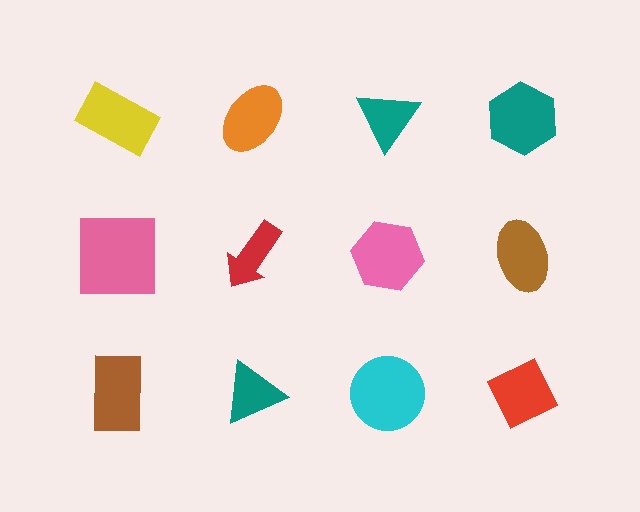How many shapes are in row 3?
4 shapes.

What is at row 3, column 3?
A cyan circle.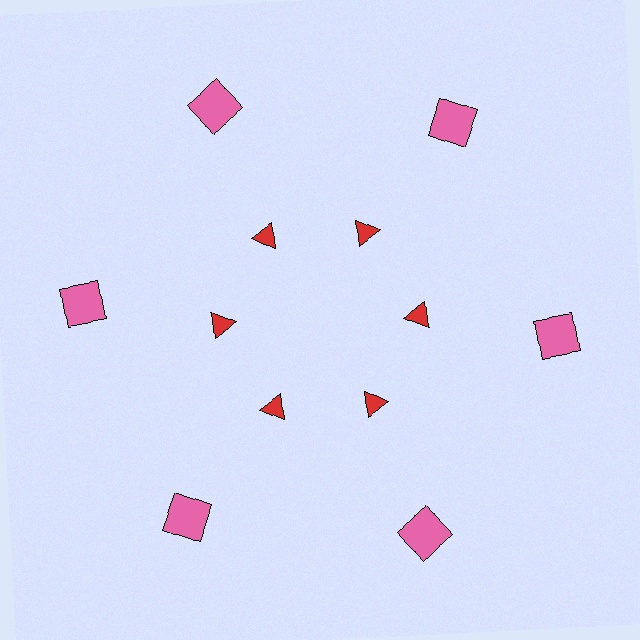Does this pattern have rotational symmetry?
Yes, this pattern has 6-fold rotational symmetry. It looks the same after rotating 60 degrees around the center.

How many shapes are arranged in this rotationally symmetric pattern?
There are 12 shapes, arranged in 6 groups of 2.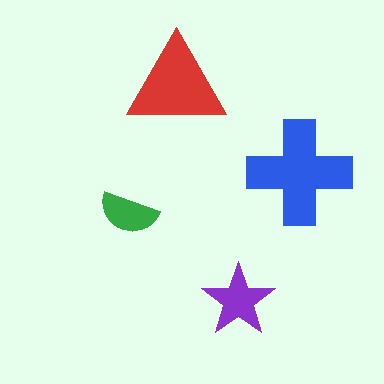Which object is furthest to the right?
The blue cross is rightmost.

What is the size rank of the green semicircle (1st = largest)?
4th.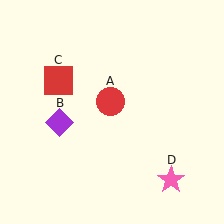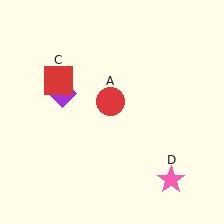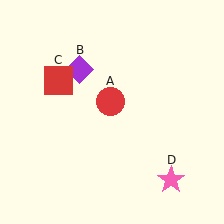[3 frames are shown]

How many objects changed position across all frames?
1 object changed position: purple diamond (object B).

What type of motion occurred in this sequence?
The purple diamond (object B) rotated clockwise around the center of the scene.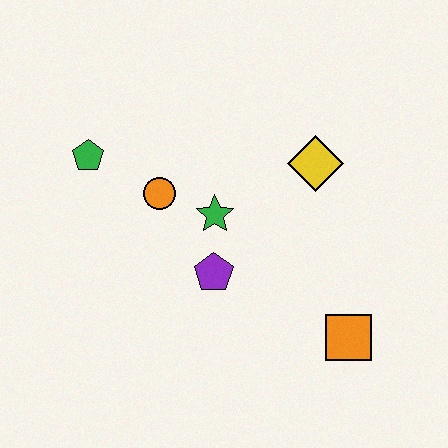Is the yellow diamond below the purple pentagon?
No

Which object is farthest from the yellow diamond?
The green pentagon is farthest from the yellow diamond.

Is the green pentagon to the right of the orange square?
No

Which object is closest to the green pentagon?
The orange circle is closest to the green pentagon.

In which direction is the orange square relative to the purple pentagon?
The orange square is to the right of the purple pentagon.